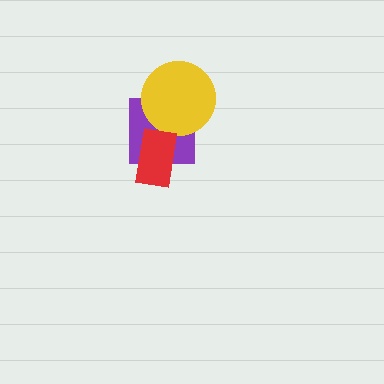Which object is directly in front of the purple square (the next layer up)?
The yellow circle is directly in front of the purple square.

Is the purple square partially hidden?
Yes, it is partially covered by another shape.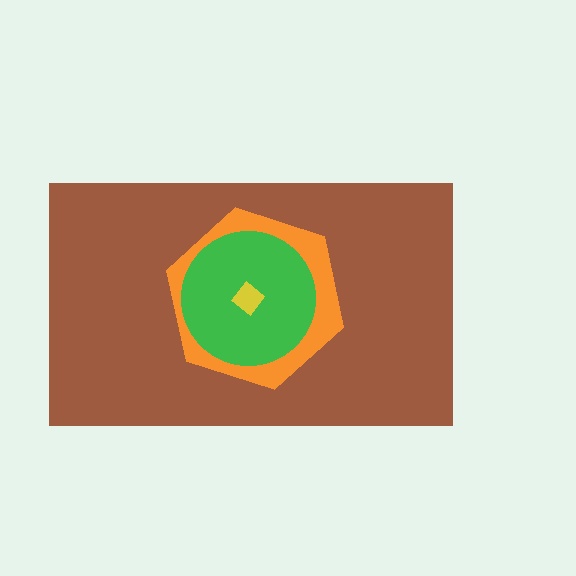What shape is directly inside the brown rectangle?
The orange hexagon.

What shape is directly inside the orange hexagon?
The green circle.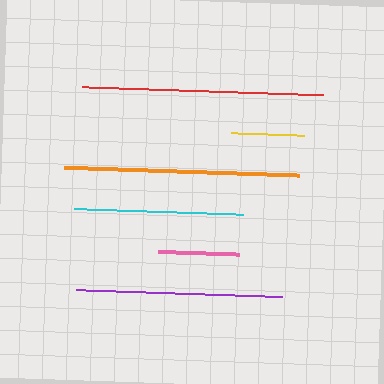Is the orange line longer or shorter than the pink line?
The orange line is longer than the pink line.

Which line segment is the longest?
The red line is the longest at approximately 241 pixels.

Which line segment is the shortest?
The yellow line is the shortest at approximately 73 pixels.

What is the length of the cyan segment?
The cyan segment is approximately 169 pixels long.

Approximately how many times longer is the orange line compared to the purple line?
The orange line is approximately 1.1 times the length of the purple line.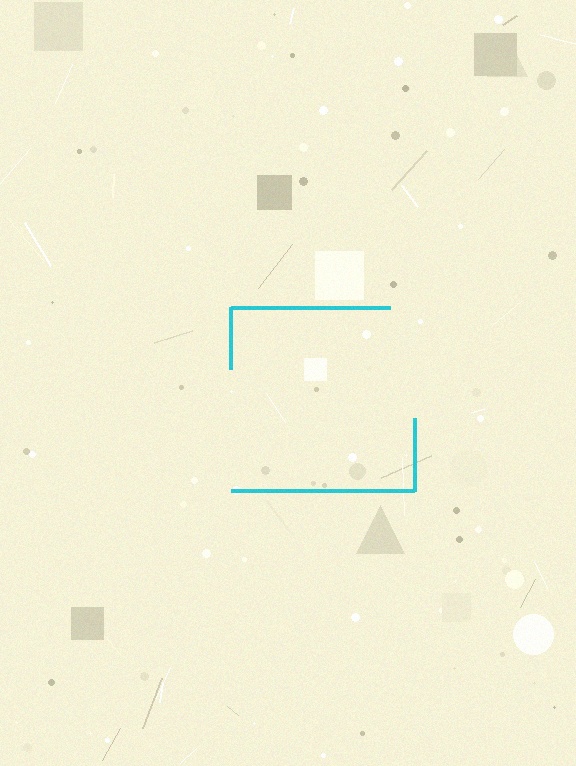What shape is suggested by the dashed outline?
The dashed outline suggests a square.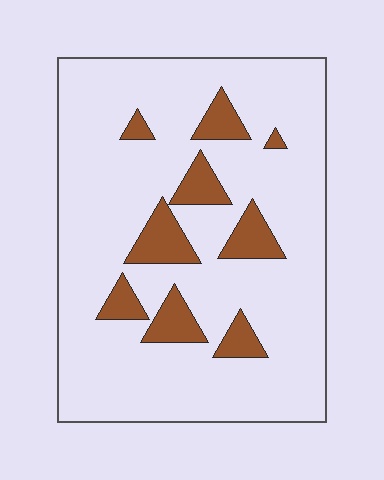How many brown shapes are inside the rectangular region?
9.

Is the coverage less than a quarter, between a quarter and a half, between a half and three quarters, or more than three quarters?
Less than a quarter.